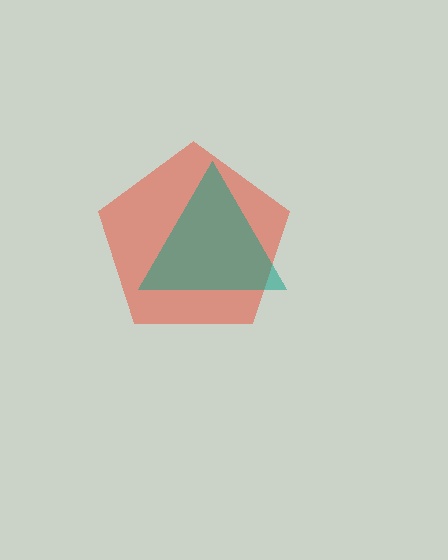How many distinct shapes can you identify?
There are 2 distinct shapes: a red pentagon, a teal triangle.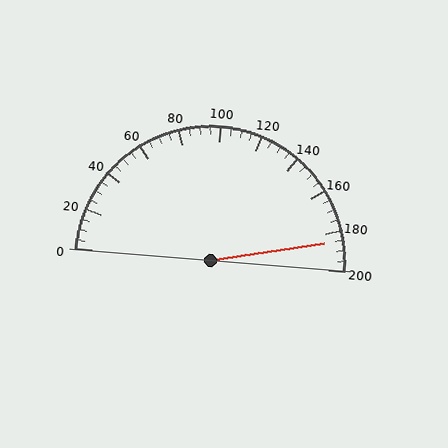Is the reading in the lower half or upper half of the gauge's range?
The reading is in the upper half of the range (0 to 200).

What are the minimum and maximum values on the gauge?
The gauge ranges from 0 to 200.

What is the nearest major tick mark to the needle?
The nearest major tick mark is 180.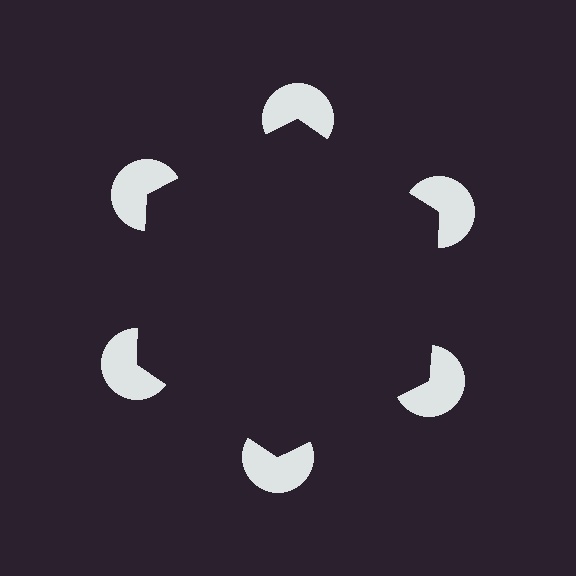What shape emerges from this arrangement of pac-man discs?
An illusory hexagon — its edges are inferred from the aligned wedge cuts in the pac-man discs, not physically drawn.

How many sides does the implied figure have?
6 sides.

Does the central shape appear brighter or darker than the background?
It typically appears slightly darker than the background, even though no actual brightness change is drawn.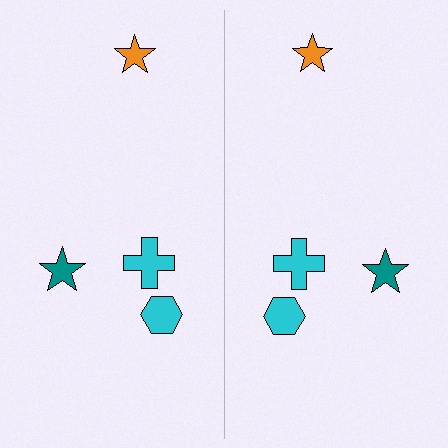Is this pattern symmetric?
Yes, this pattern has bilateral (reflection) symmetry.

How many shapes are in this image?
There are 8 shapes in this image.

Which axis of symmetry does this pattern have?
The pattern has a vertical axis of symmetry running through the center of the image.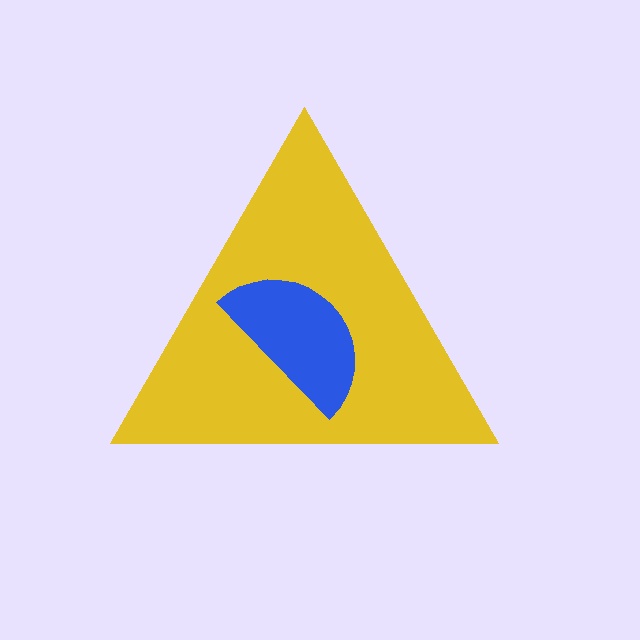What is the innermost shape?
The blue semicircle.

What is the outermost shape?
The yellow triangle.